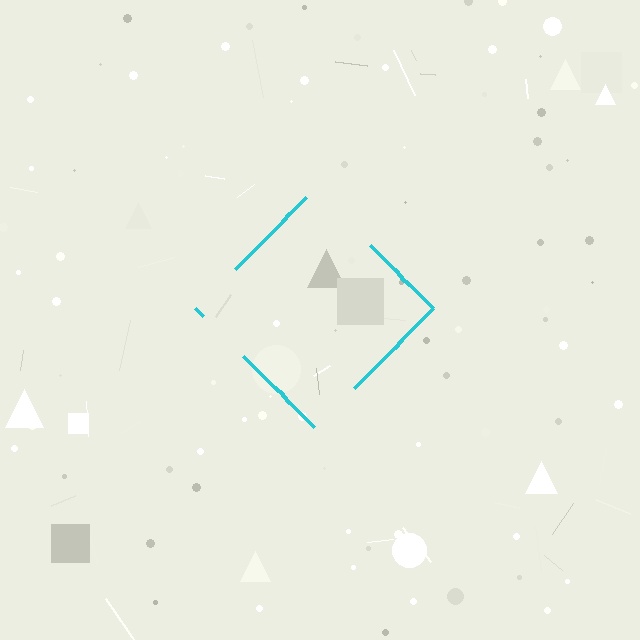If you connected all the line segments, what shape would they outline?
They would outline a diamond.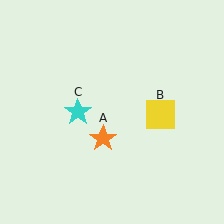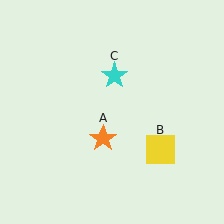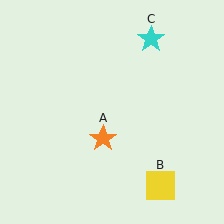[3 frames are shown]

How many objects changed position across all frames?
2 objects changed position: yellow square (object B), cyan star (object C).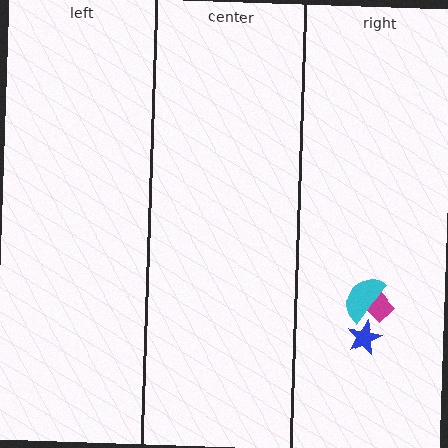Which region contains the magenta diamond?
The right region.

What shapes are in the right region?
The magenta diamond, the blue star, the cyan semicircle.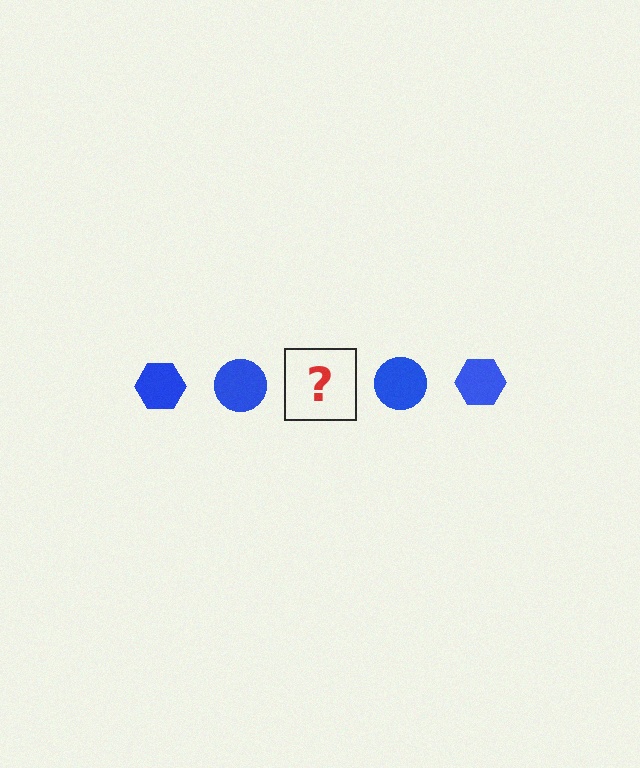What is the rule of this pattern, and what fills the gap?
The rule is that the pattern cycles through hexagon, circle shapes in blue. The gap should be filled with a blue hexagon.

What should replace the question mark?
The question mark should be replaced with a blue hexagon.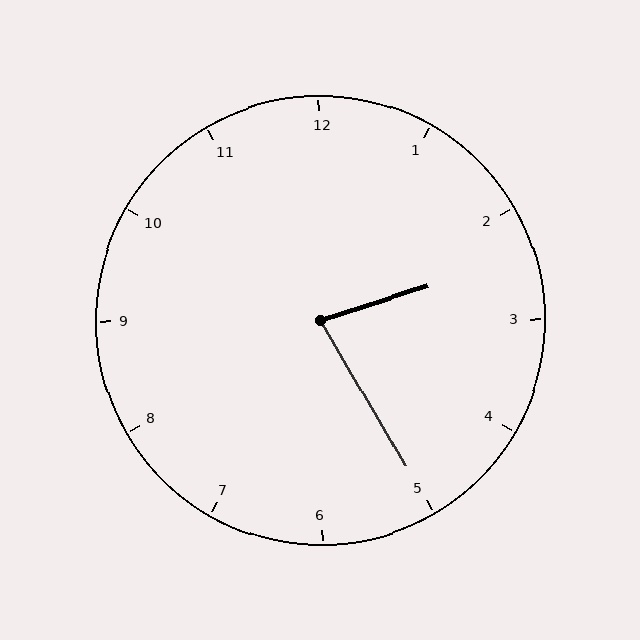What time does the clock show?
2:25.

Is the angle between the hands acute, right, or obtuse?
It is acute.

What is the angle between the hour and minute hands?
Approximately 78 degrees.